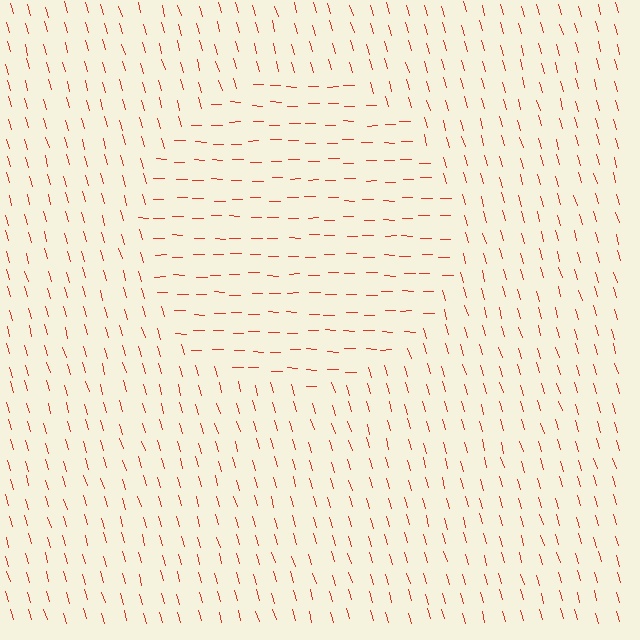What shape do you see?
I see a circle.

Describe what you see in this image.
The image is filled with small red line segments. A circle region in the image has lines oriented differently from the surrounding lines, creating a visible texture boundary.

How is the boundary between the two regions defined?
The boundary is defined purely by a change in line orientation (approximately 73 degrees difference). All lines are the same color and thickness.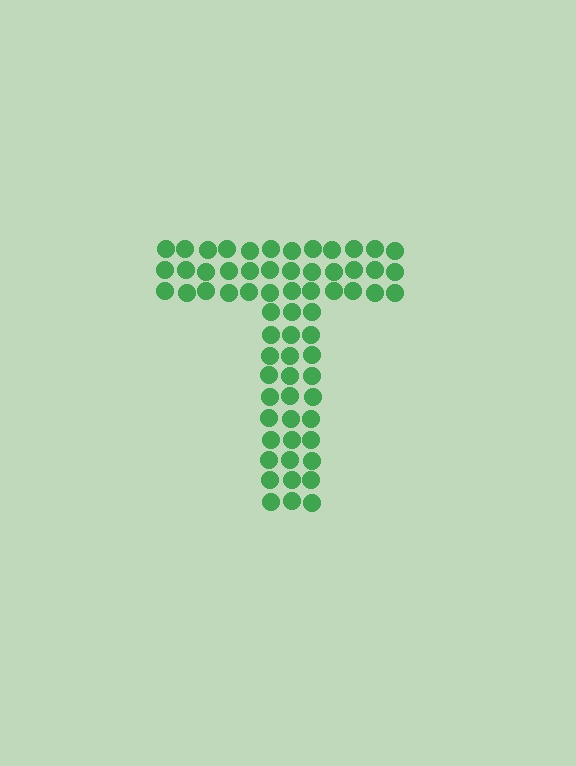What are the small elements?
The small elements are circles.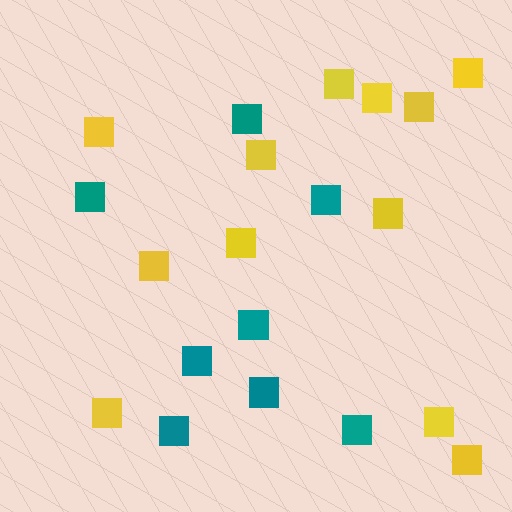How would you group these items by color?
There are 2 groups: one group of teal squares (8) and one group of yellow squares (12).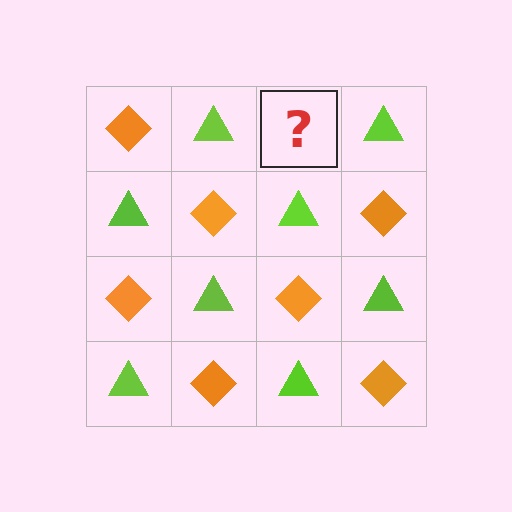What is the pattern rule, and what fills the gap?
The rule is that it alternates orange diamond and lime triangle in a checkerboard pattern. The gap should be filled with an orange diamond.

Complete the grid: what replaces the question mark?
The question mark should be replaced with an orange diamond.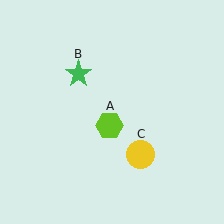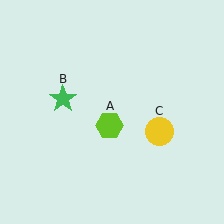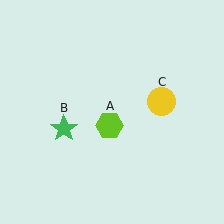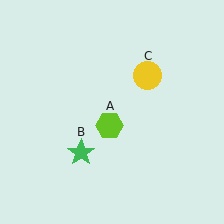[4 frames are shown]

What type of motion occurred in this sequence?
The green star (object B), yellow circle (object C) rotated counterclockwise around the center of the scene.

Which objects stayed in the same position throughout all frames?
Lime hexagon (object A) remained stationary.